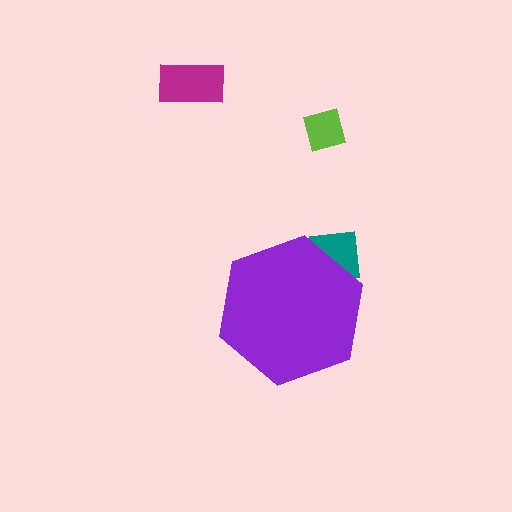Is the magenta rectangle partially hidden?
No, the magenta rectangle is fully visible.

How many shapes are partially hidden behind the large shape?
1 shape is partially hidden.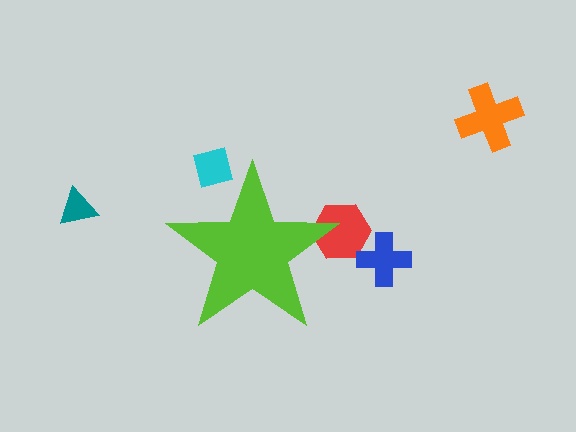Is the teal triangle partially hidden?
No, the teal triangle is fully visible.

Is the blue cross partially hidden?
No, the blue cross is fully visible.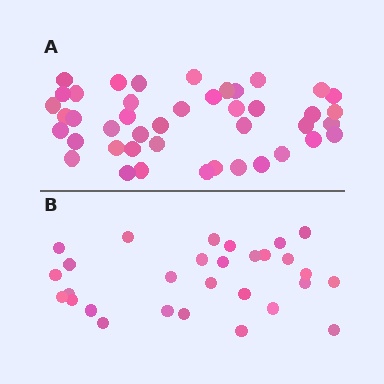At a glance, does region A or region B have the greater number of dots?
Region A (the top region) has more dots.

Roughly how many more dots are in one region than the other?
Region A has approximately 15 more dots than region B.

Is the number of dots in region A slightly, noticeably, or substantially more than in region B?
Region A has substantially more. The ratio is roughly 1.5 to 1.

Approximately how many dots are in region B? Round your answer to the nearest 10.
About 30 dots. (The exact count is 29, which rounds to 30.)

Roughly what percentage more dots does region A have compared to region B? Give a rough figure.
About 50% more.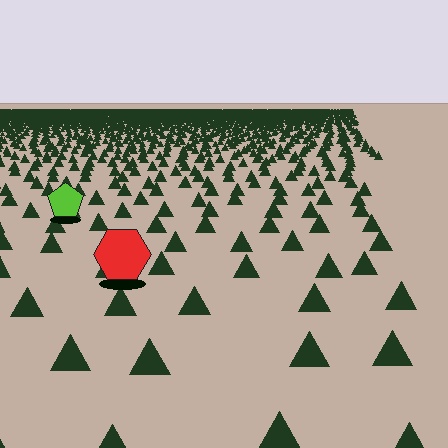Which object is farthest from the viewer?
The lime pentagon is farthest from the viewer. It appears smaller and the ground texture around it is denser.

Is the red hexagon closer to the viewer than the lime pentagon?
Yes. The red hexagon is closer — you can tell from the texture gradient: the ground texture is coarser near it.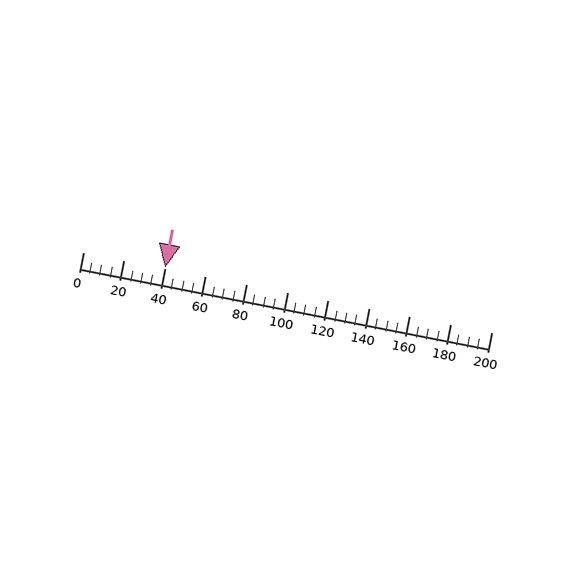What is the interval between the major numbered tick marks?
The major tick marks are spaced 20 units apart.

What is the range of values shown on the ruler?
The ruler shows values from 0 to 200.